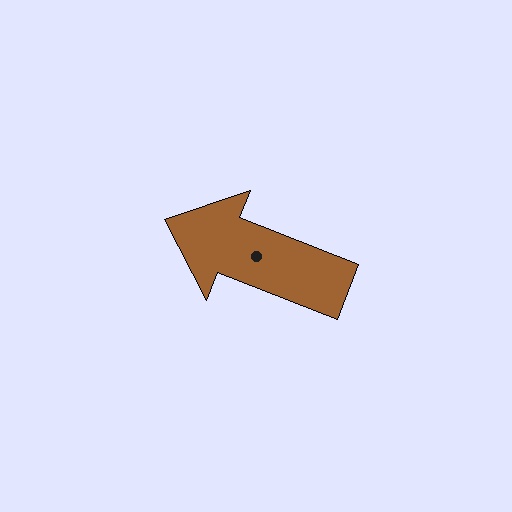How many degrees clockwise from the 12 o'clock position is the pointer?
Approximately 291 degrees.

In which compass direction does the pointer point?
West.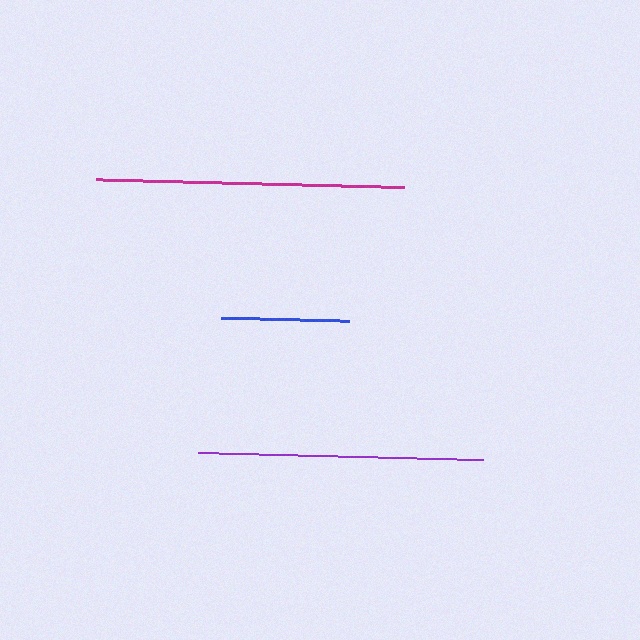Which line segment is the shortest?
The blue line is the shortest at approximately 128 pixels.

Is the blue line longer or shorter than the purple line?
The purple line is longer than the blue line.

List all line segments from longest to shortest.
From longest to shortest: magenta, purple, blue.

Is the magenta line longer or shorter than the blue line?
The magenta line is longer than the blue line.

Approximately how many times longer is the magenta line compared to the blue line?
The magenta line is approximately 2.4 times the length of the blue line.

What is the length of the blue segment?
The blue segment is approximately 128 pixels long.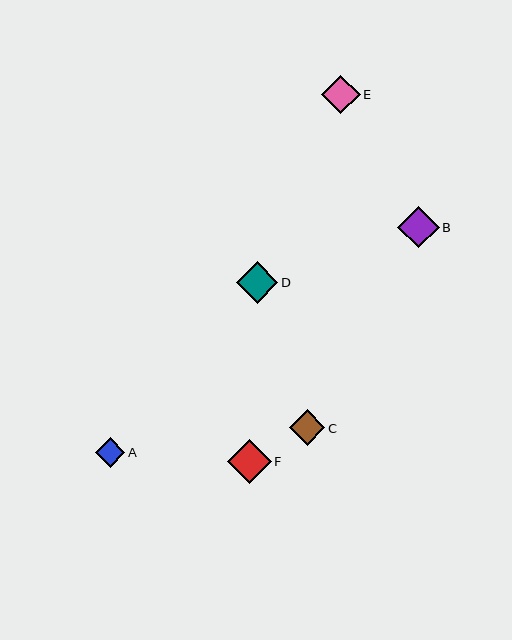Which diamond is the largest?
Diamond F is the largest with a size of approximately 43 pixels.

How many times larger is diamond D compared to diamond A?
Diamond D is approximately 1.4 times the size of diamond A.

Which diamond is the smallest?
Diamond A is the smallest with a size of approximately 30 pixels.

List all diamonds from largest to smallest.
From largest to smallest: F, B, D, E, C, A.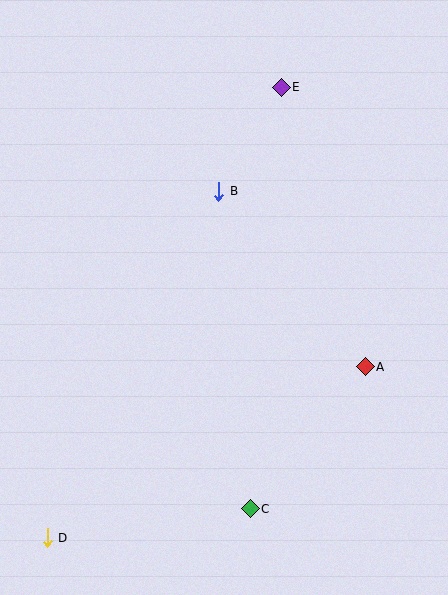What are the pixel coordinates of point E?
Point E is at (281, 87).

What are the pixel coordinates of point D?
Point D is at (47, 538).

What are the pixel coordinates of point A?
Point A is at (365, 367).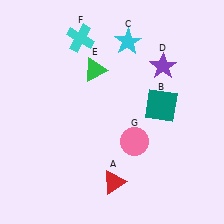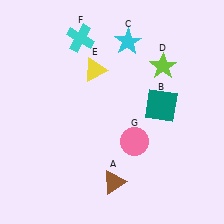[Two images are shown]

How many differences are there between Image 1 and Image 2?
There are 3 differences between the two images.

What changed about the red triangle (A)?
In Image 1, A is red. In Image 2, it changed to brown.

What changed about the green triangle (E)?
In Image 1, E is green. In Image 2, it changed to yellow.